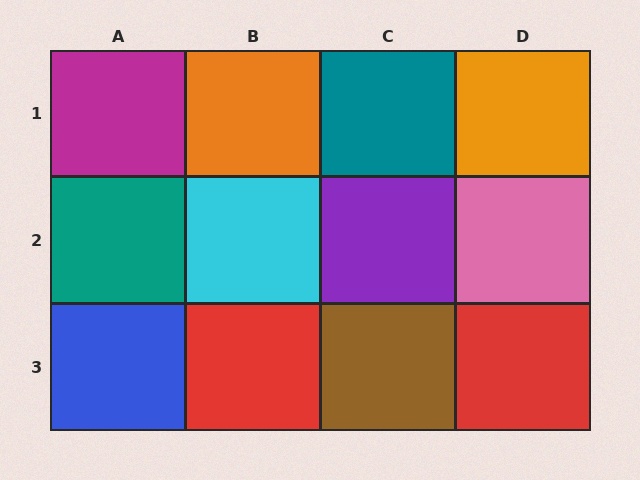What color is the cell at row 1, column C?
Teal.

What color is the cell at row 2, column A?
Teal.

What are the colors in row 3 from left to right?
Blue, red, brown, red.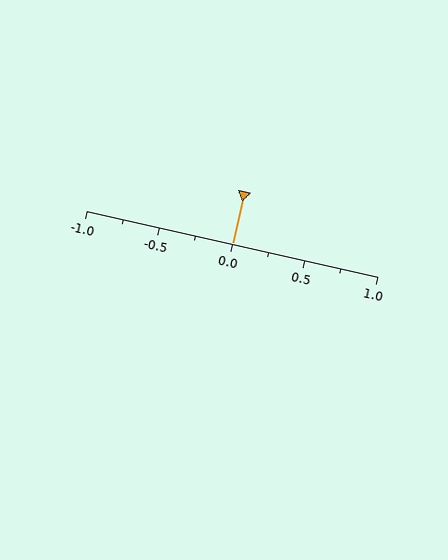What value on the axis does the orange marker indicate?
The marker indicates approximately 0.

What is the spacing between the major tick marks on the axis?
The major ticks are spaced 0.5 apart.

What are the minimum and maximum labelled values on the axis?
The axis runs from -1.0 to 1.0.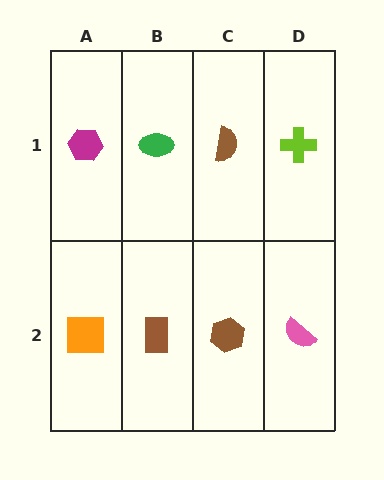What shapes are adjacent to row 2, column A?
A magenta hexagon (row 1, column A), a brown rectangle (row 2, column B).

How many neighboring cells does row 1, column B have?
3.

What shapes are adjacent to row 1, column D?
A pink semicircle (row 2, column D), a brown semicircle (row 1, column C).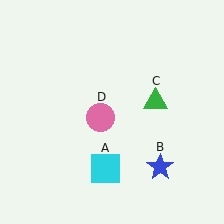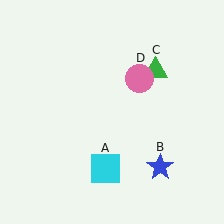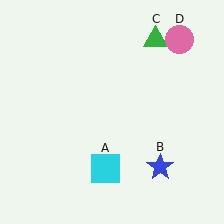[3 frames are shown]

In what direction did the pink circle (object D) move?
The pink circle (object D) moved up and to the right.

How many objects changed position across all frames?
2 objects changed position: green triangle (object C), pink circle (object D).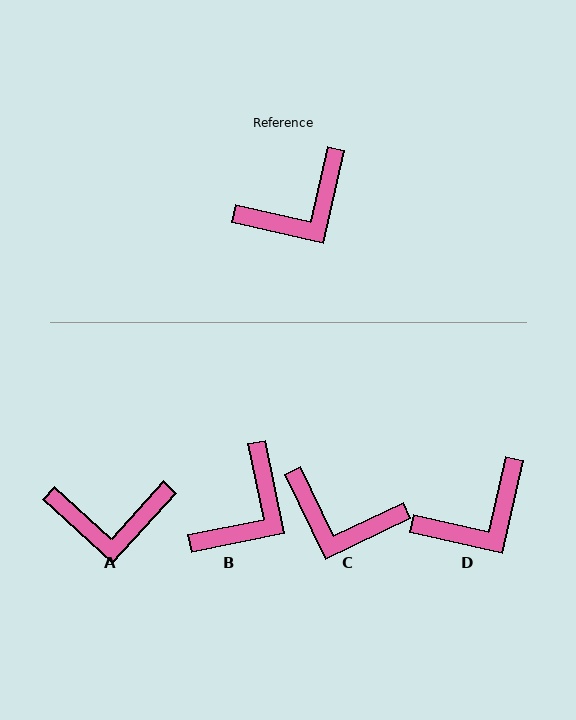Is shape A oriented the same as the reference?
No, it is off by about 29 degrees.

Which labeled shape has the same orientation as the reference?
D.